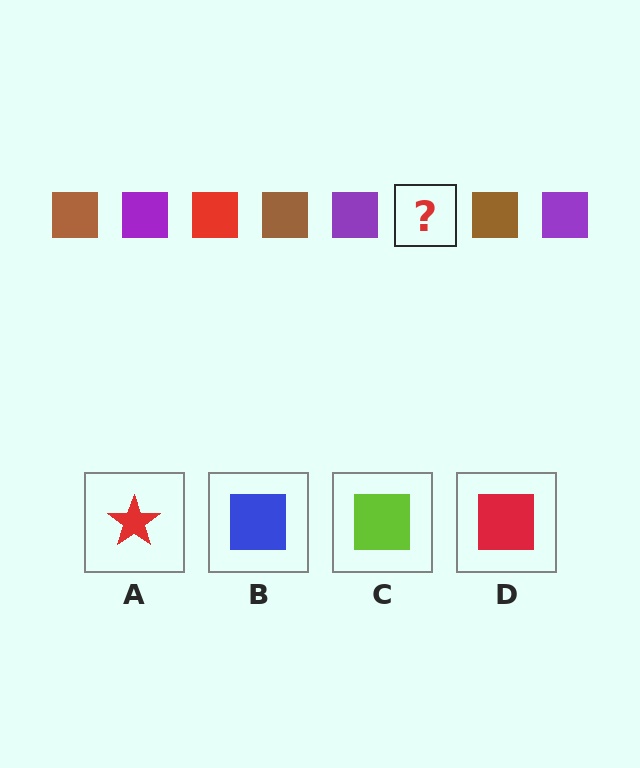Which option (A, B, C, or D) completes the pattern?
D.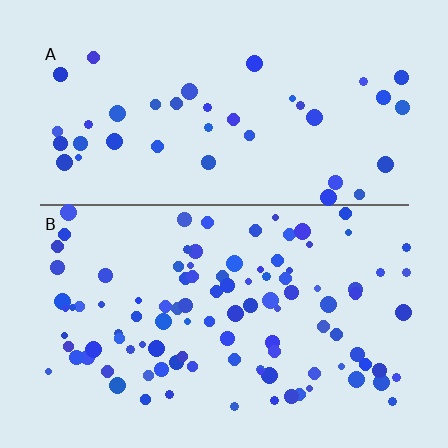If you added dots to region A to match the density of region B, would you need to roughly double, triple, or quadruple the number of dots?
Approximately triple.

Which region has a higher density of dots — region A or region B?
B (the bottom).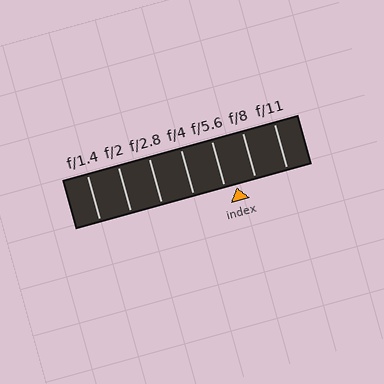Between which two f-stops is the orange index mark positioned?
The index mark is between f/5.6 and f/8.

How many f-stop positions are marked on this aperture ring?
There are 7 f-stop positions marked.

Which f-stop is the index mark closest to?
The index mark is closest to f/5.6.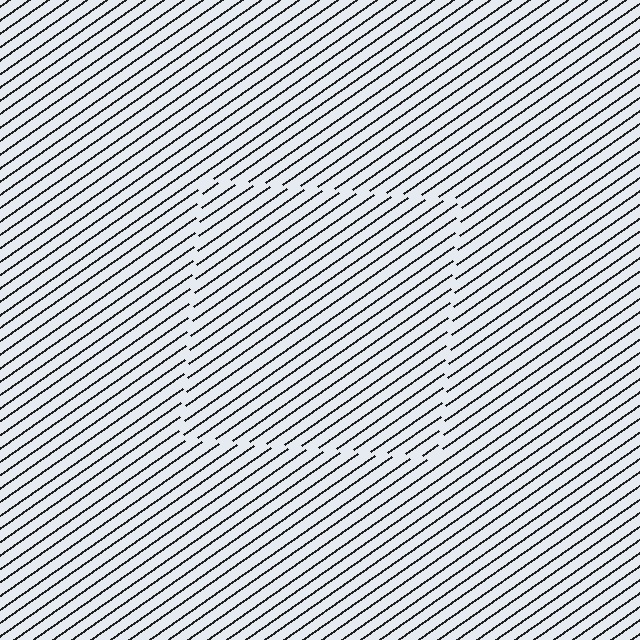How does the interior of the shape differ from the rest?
The interior of the shape contains the same grating, shifted by half a period — the contour is defined by the phase discontinuity where line-ends from the inner and outer gratings abut.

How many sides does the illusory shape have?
4 sides — the line-ends trace a square.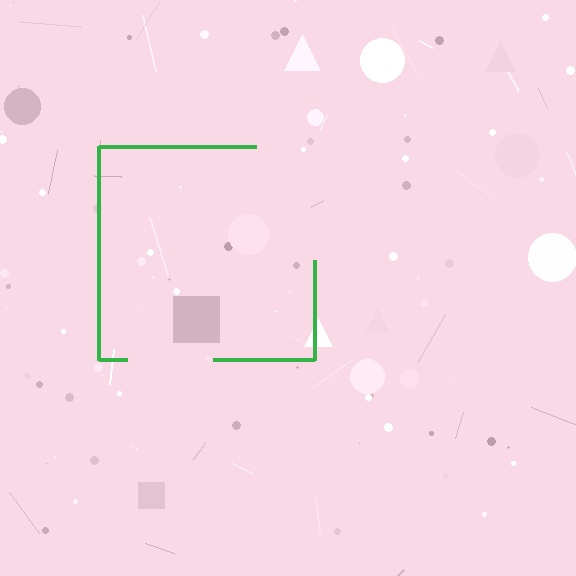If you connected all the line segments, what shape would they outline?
They would outline a square.